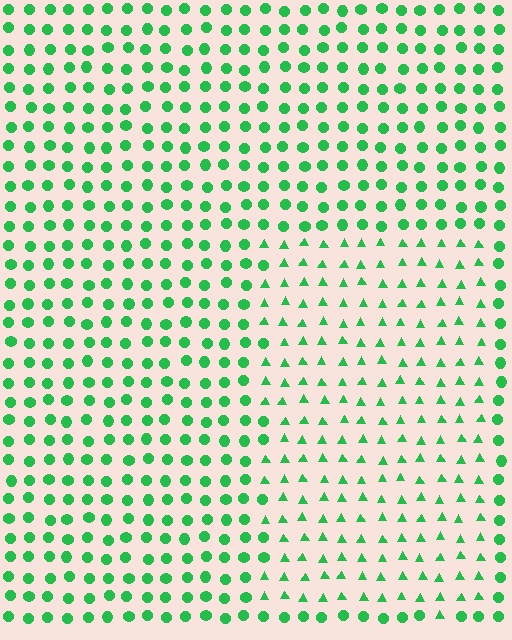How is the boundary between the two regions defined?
The boundary is defined by a change in element shape: triangles inside vs. circles outside. All elements share the same color and spacing.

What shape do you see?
I see a rectangle.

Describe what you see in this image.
The image is filled with small green elements arranged in a uniform grid. A rectangle-shaped region contains triangles, while the surrounding area contains circles. The boundary is defined purely by the change in element shape.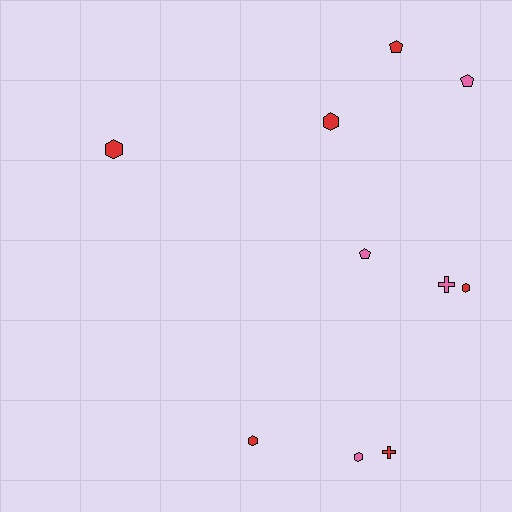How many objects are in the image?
There are 10 objects.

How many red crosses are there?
There is 1 red cross.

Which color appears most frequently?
Red, with 6 objects.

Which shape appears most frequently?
Hexagon, with 5 objects.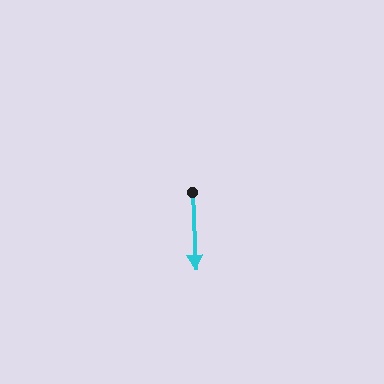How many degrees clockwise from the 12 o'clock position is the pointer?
Approximately 178 degrees.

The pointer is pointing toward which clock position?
Roughly 6 o'clock.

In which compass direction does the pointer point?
South.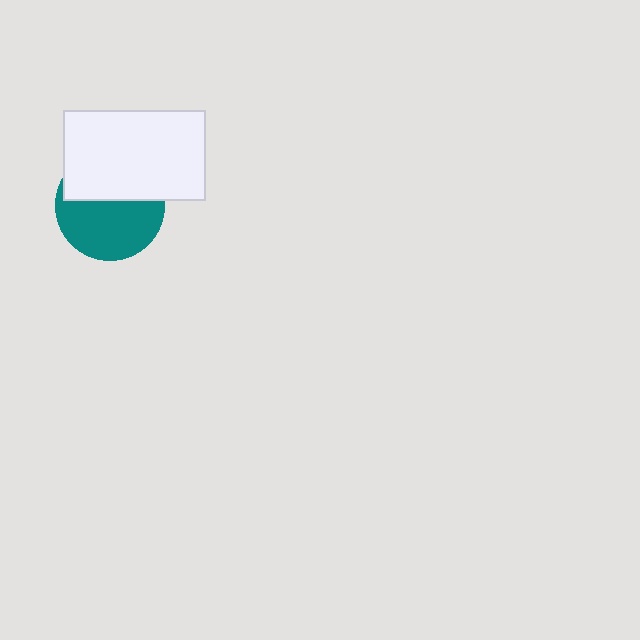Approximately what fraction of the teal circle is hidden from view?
Roughly 44% of the teal circle is hidden behind the white rectangle.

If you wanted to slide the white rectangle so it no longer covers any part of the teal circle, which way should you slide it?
Slide it up — that is the most direct way to separate the two shapes.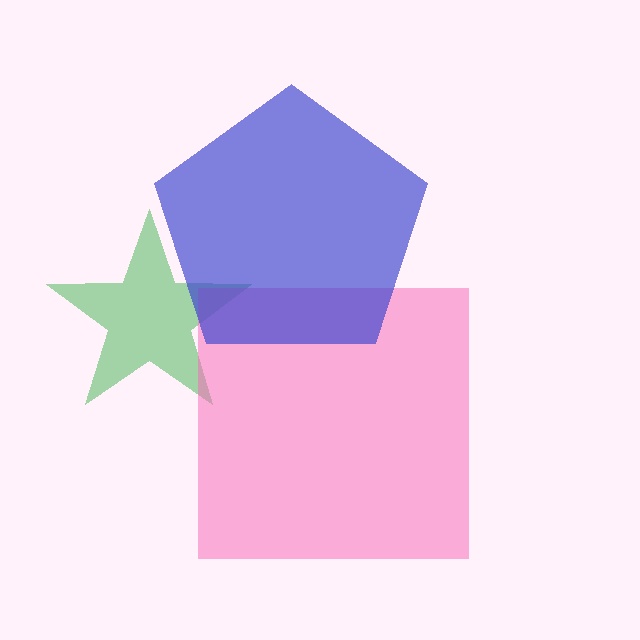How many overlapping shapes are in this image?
There are 3 overlapping shapes in the image.